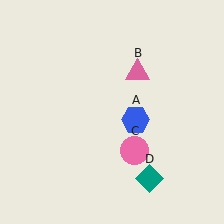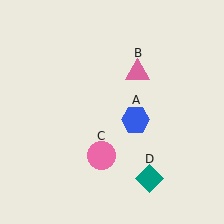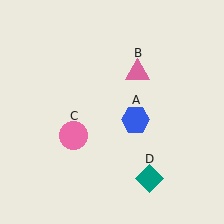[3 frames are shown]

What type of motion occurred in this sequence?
The pink circle (object C) rotated clockwise around the center of the scene.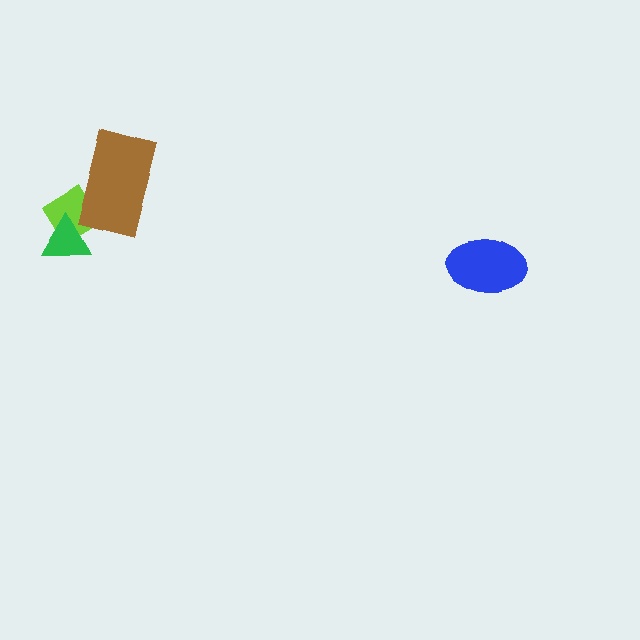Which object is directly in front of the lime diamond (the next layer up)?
The green triangle is directly in front of the lime diamond.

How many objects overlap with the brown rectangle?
1 object overlaps with the brown rectangle.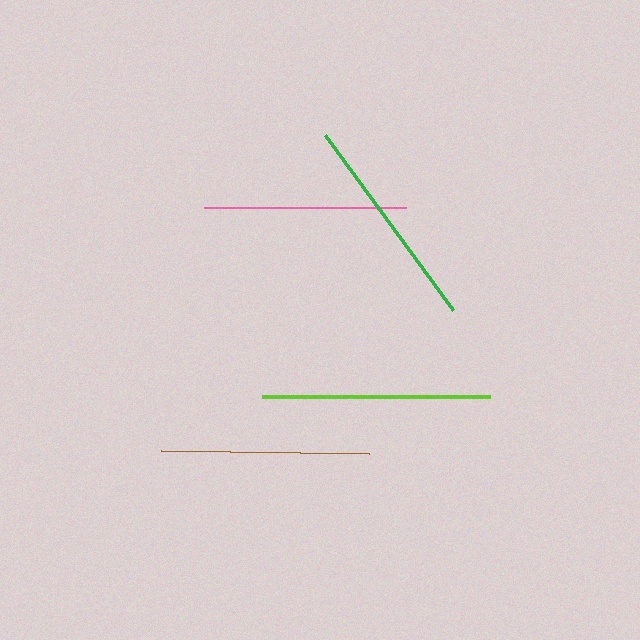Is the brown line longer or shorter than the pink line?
The brown line is longer than the pink line.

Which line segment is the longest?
The lime line is the longest at approximately 228 pixels.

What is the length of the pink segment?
The pink segment is approximately 202 pixels long.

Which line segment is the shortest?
The pink line is the shortest at approximately 202 pixels.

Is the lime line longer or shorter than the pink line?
The lime line is longer than the pink line.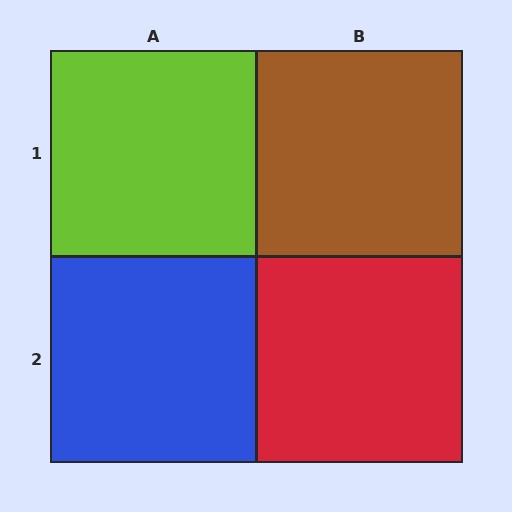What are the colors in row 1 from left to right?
Lime, brown.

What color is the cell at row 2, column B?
Red.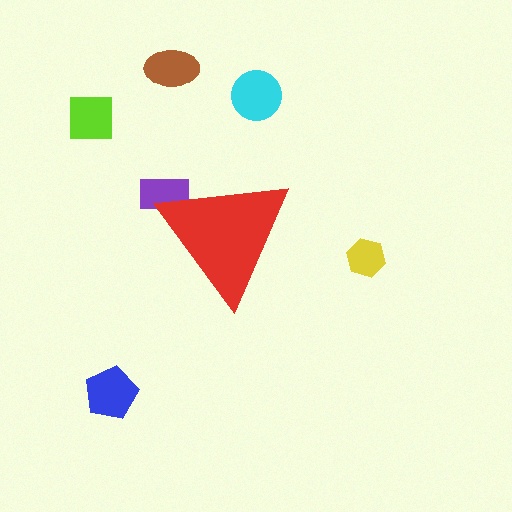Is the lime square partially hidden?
No, the lime square is fully visible.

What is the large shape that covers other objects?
A red triangle.